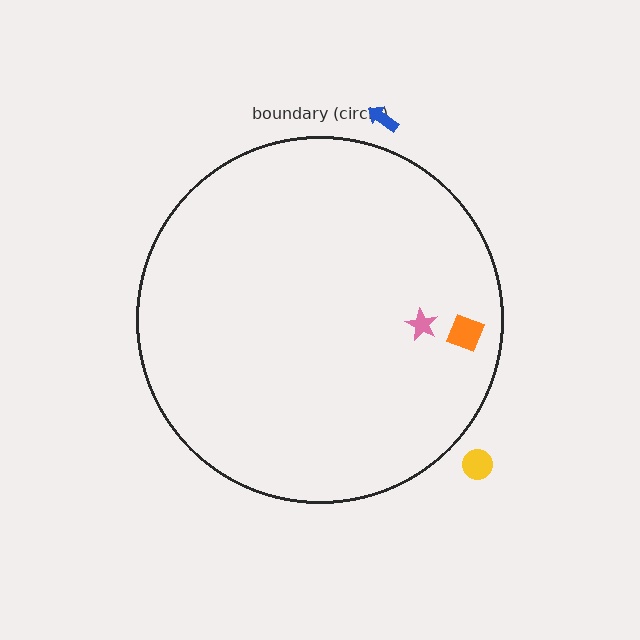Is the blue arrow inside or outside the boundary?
Outside.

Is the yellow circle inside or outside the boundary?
Outside.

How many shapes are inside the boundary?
2 inside, 2 outside.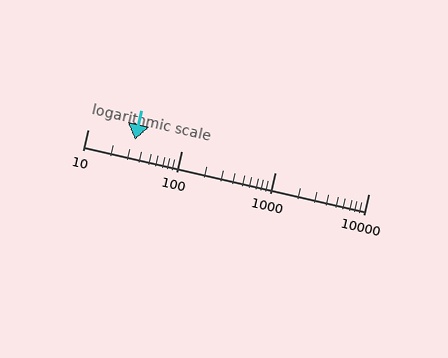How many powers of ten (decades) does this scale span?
The scale spans 3 decades, from 10 to 10000.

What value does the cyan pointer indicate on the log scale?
The pointer indicates approximately 32.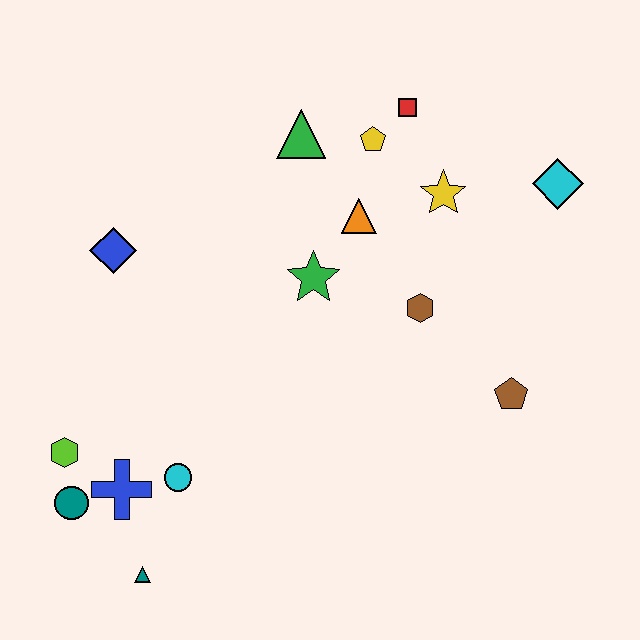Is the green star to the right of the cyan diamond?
No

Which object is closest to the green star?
The orange triangle is closest to the green star.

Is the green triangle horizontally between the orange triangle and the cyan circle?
Yes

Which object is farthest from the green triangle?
The teal triangle is farthest from the green triangle.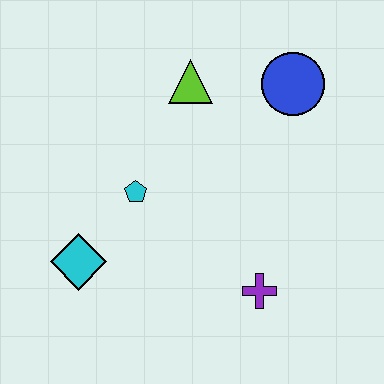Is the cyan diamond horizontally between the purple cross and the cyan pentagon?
No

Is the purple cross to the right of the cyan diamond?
Yes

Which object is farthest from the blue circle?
The cyan diamond is farthest from the blue circle.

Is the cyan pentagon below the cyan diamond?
No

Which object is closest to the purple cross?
The cyan pentagon is closest to the purple cross.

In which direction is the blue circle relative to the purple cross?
The blue circle is above the purple cross.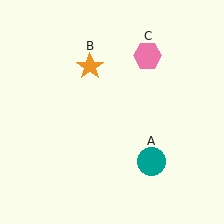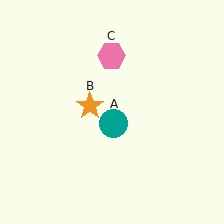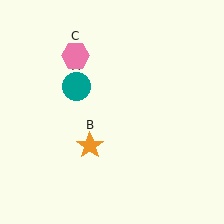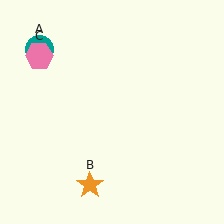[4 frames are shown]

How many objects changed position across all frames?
3 objects changed position: teal circle (object A), orange star (object B), pink hexagon (object C).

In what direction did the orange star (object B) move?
The orange star (object B) moved down.